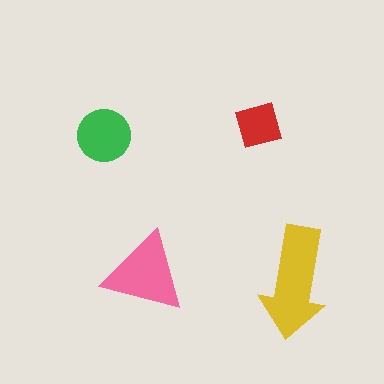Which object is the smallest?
The red square.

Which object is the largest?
The yellow arrow.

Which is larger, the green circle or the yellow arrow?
The yellow arrow.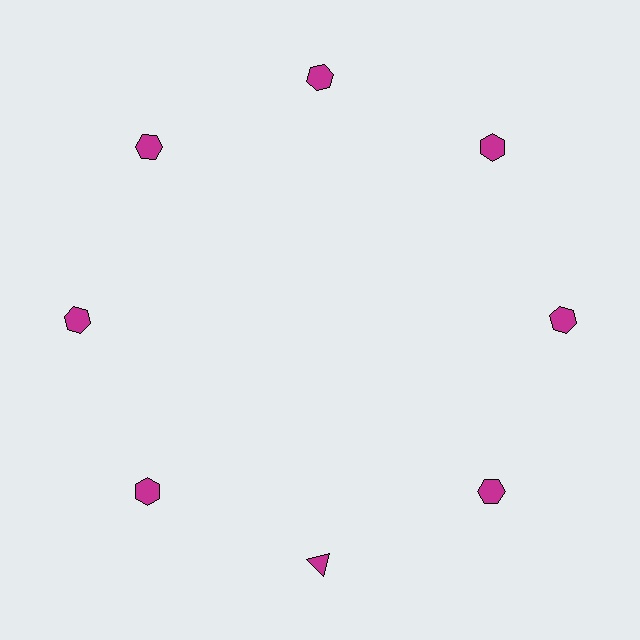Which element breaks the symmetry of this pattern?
The magenta triangle at roughly the 6 o'clock position breaks the symmetry. All other shapes are magenta hexagons.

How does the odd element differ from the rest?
It has a different shape: triangle instead of hexagon.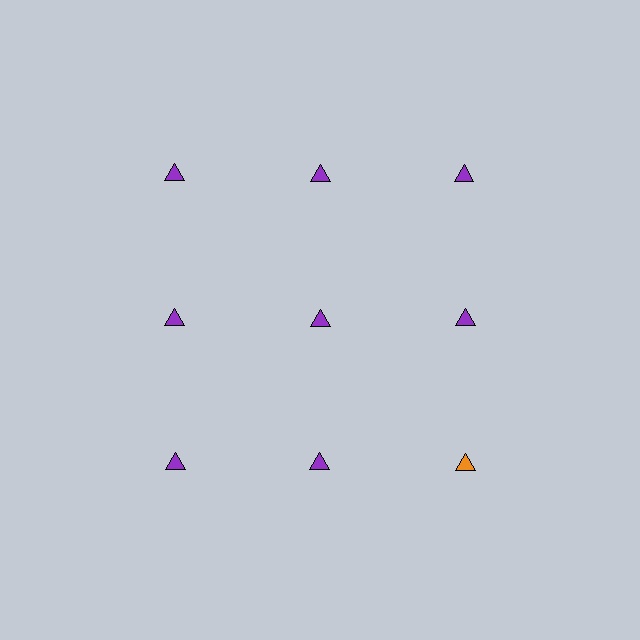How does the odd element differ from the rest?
It has a different color: orange instead of purple.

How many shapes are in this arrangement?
There are 9 shapes arranged in a grid pattern.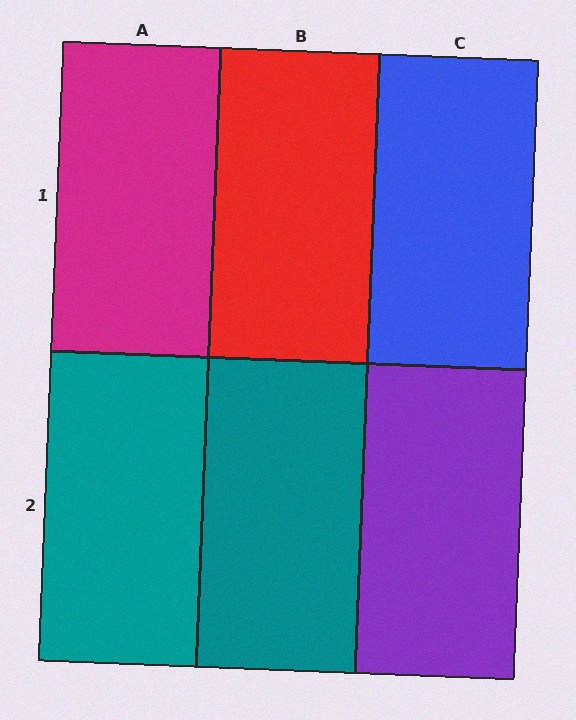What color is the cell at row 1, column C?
Blue.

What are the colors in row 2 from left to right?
Teal, teal, purple.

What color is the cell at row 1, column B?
Red.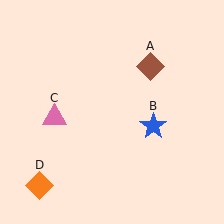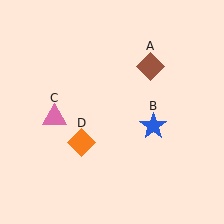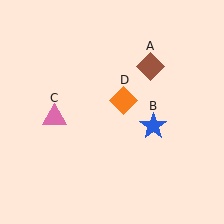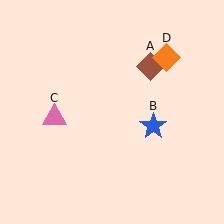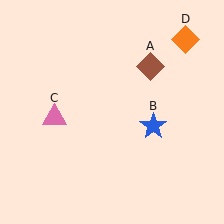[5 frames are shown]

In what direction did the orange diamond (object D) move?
The orange diamond (object D) moved up and to the right.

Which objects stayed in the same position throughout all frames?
Brown diamond (object A) and blue star (object B) and pink triangle (object C) remained stationary.